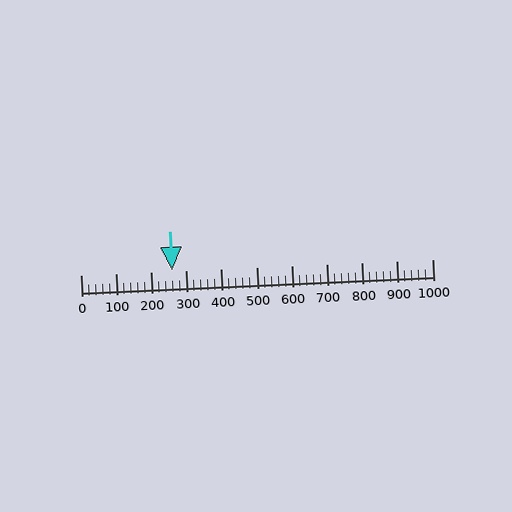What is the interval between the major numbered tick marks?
The major tick marks are spaced 100 units apart.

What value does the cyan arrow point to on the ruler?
The cyan arrow points to approximately 260.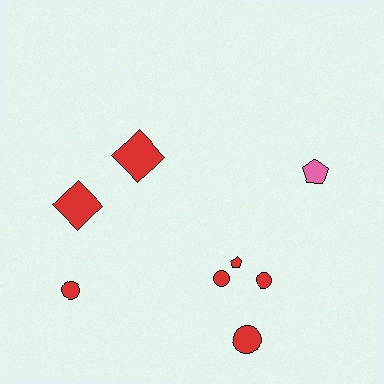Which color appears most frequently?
Red, with 7 objects.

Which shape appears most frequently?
Circle, with 4 objects.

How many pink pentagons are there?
There is 1 pink pentagon.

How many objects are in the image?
There are 8 objects.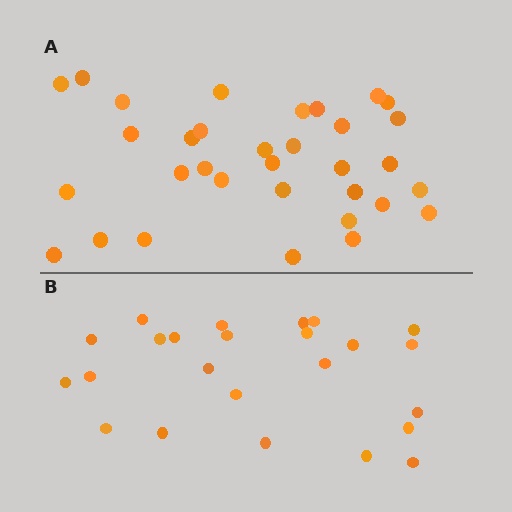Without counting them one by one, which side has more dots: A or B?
Region A (the top region) has more dots.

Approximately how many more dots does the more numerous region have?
Region A has roughly 8 or so more dots than region B.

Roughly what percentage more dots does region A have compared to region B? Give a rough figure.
About 40% more.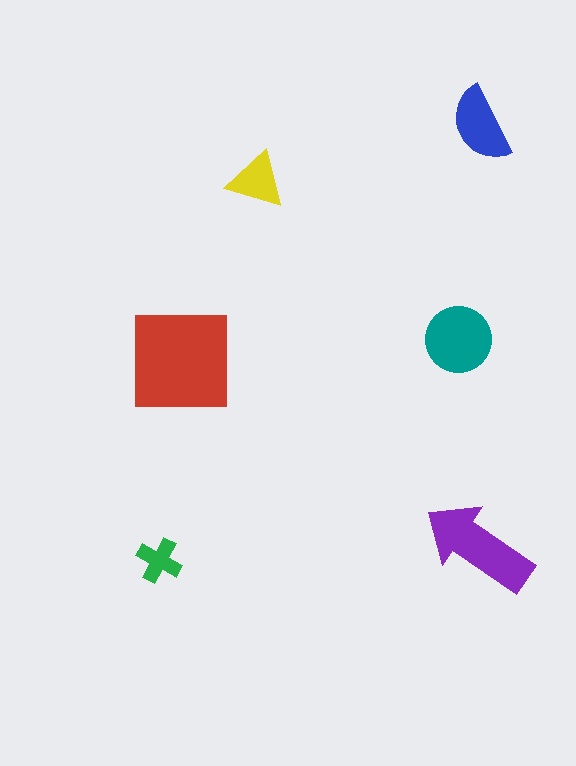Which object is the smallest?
The green cross.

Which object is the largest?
The red square.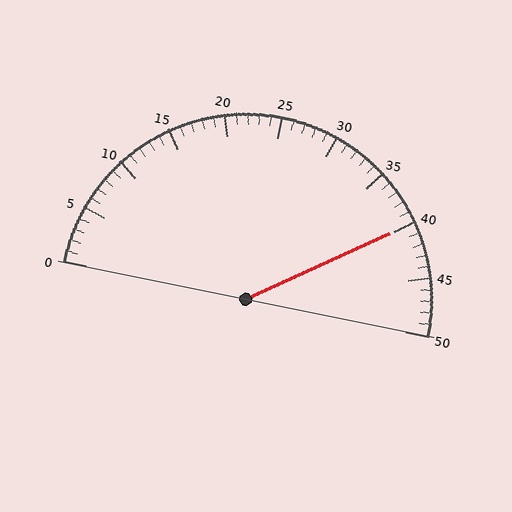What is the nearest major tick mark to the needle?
The nearest major tick mark is 40.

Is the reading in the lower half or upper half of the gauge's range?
The reading is in the upper half of the range (0 to 50).